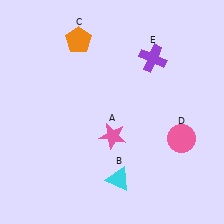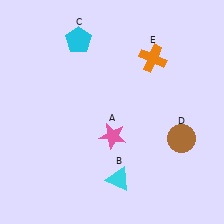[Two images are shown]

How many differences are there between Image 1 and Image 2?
There are 3 differences between the two images.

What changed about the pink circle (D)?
In Image 1, D is pink. In Image 2, it changed to brown.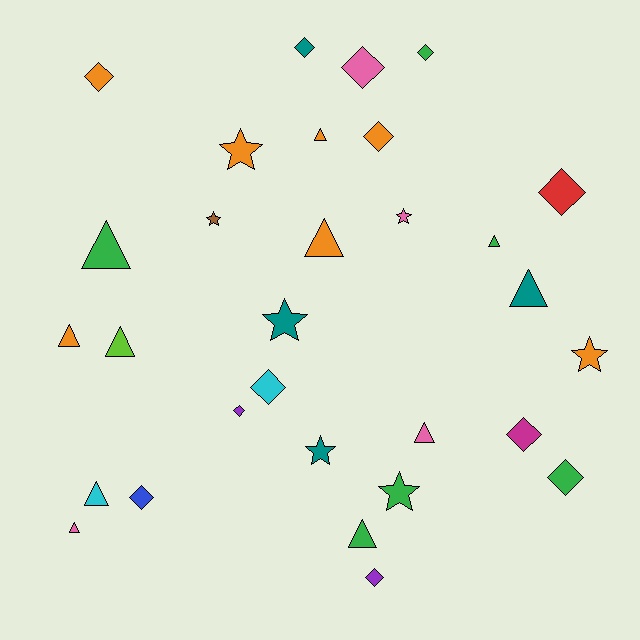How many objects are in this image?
There are 30 objects.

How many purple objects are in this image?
There are 2 purple objects.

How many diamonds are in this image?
There are 12 diamonds.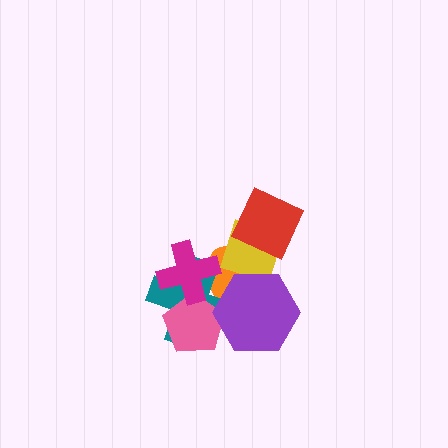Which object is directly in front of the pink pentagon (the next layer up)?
The magenta cross is directly in front of the pink pentagon.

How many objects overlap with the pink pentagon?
4 objects overlap with the pink pentagon.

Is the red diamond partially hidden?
No, no other shape covers it.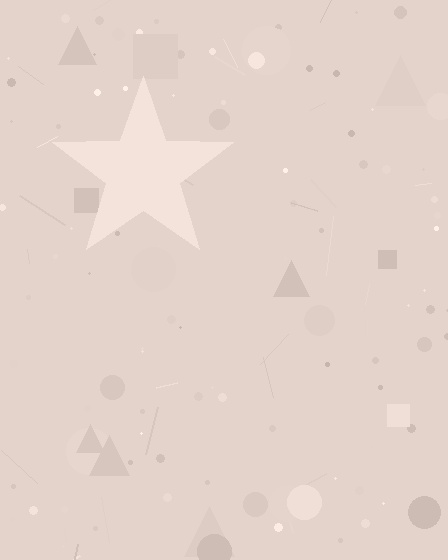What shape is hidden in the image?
A star is hidden in the image.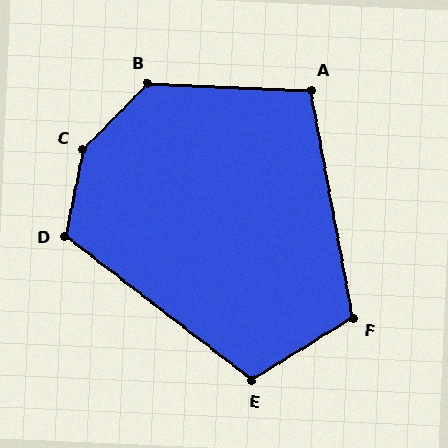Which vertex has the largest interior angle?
C, at approximately 147 degrees.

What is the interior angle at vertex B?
Approximately 132 degrees (obtuse).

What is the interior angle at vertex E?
Approximately 110 degrees (obtuse).